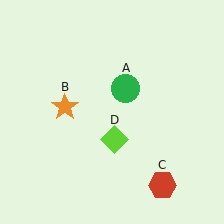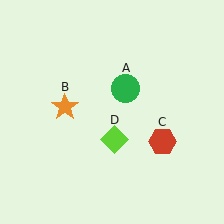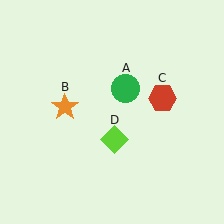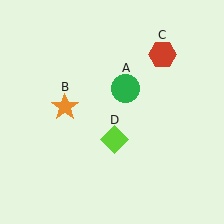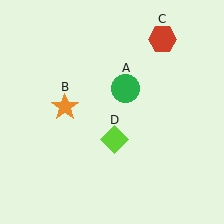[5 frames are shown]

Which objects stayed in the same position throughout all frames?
Green circle (object A) and orange star (object B) and lime diamond (object D) remained stationary.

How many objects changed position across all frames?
1 object changed position: red hexagon (object C).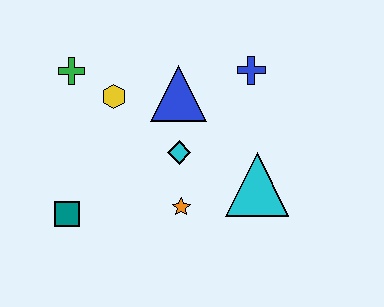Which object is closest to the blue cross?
The blue triangle is closest to the blue cross.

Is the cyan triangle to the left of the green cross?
No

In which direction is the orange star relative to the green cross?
The orange star is below the green cross.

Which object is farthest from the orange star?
The green cross is farthest from the orange star.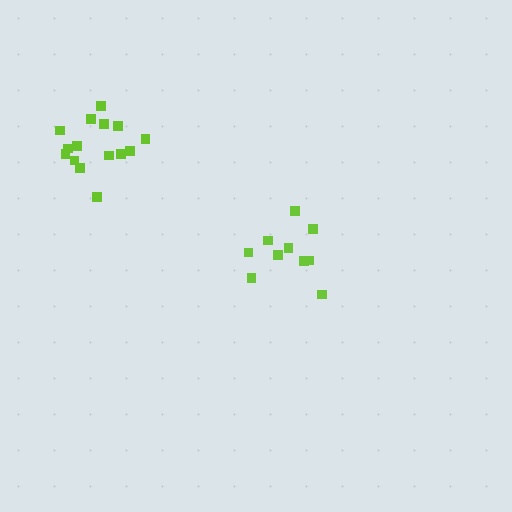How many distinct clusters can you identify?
There are 2 distinct clusters.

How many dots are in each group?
Group 1: 10 dots, Group 2: 15 dots (25 total).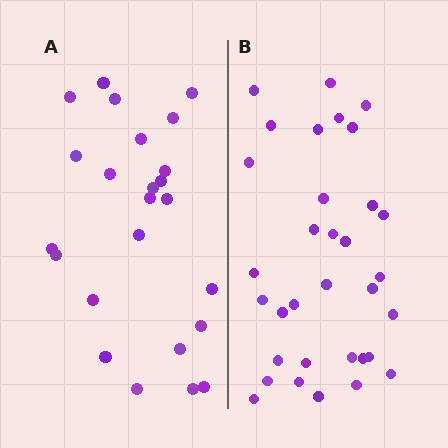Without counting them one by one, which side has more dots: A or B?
Region B (the right region) has more dots.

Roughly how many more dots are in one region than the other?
Region B has roughly 8 or so more dots than region A.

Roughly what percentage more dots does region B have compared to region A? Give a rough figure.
About 40% more.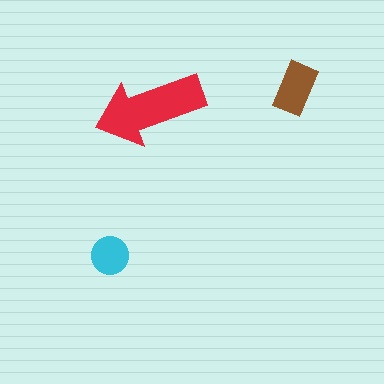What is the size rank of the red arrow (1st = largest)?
1st.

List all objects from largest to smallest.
The red arrow, the brown rectangle, the cyan circle.